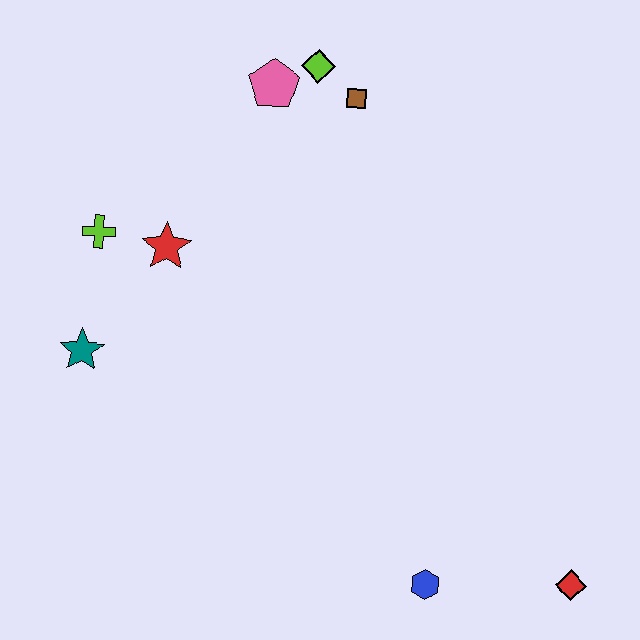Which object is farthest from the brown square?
The red diamond is farthest from the brown square.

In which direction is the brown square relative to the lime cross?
The brown square is to the right of the lime cross.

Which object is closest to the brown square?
The lime diamond is closest to the brown square.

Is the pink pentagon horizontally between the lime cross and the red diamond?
Yes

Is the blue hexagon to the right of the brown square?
Yes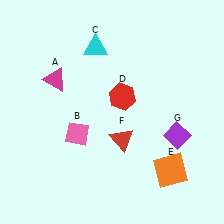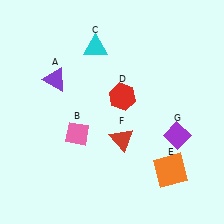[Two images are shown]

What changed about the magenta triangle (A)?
In Image 1, A is magenta. In Image 2, it changed to purple.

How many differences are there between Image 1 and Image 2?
There is 1 difference between the two images.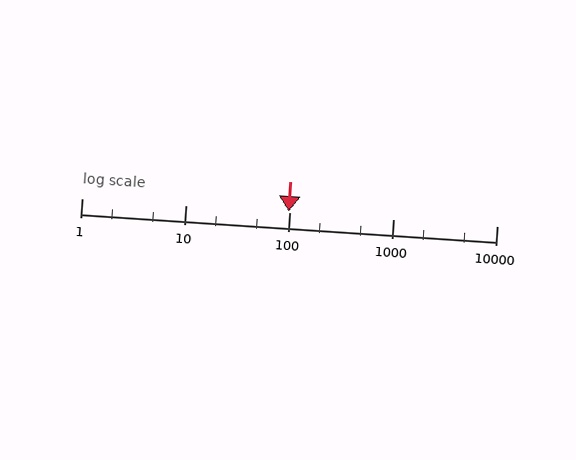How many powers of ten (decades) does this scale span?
The scale spans 4 decades, from 1 to 10000.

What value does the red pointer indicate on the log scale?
The pointer indicates approximately 98.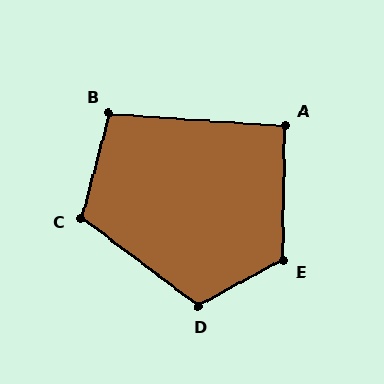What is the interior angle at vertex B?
Approximately 101 degrees (obtuse).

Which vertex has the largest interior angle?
E, at approximately 119 degrees.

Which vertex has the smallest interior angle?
A, at approximately 93 degrees.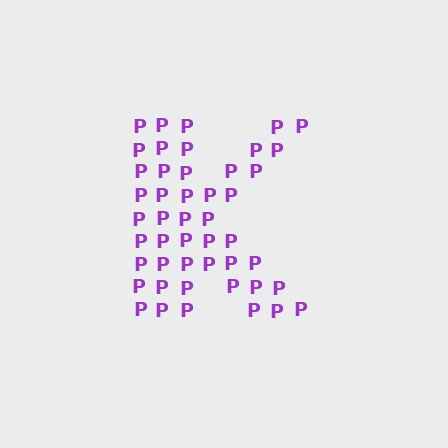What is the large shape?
The large shape is the letter K.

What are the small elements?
The small elements are letter P's.